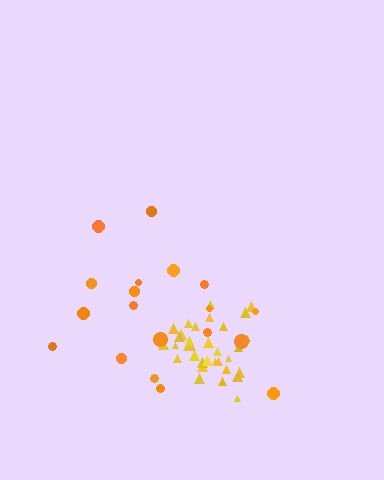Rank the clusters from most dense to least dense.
yellow, orange.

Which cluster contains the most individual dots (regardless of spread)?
Yellow (33).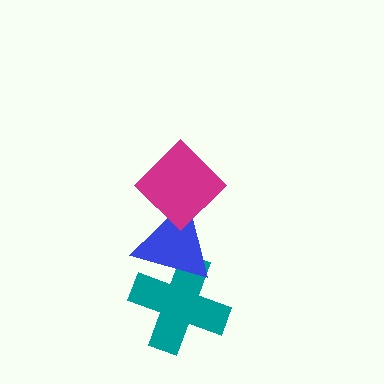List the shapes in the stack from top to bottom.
From top to bottom: the magenta diamond, the blue triangle, the teal cross.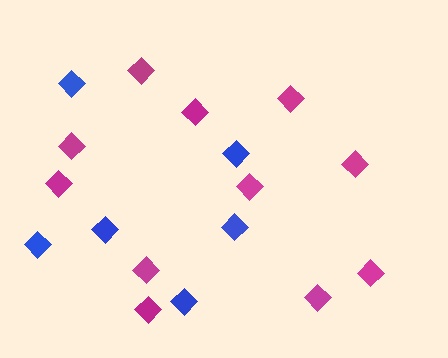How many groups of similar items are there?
There are 2 groups: one group of magenta diamonds (11) and one group of blue diamonds (6).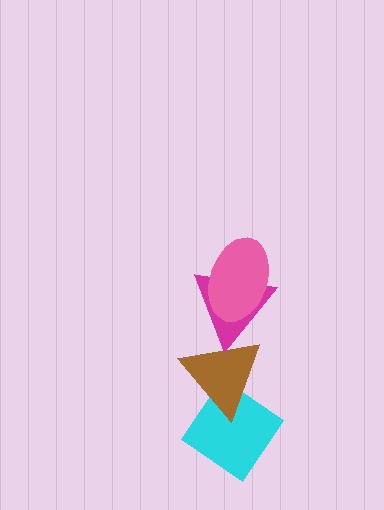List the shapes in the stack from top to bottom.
From top to bottom: the pink ellipse, the magenta triangle, the brown triangle, the cyan diamond.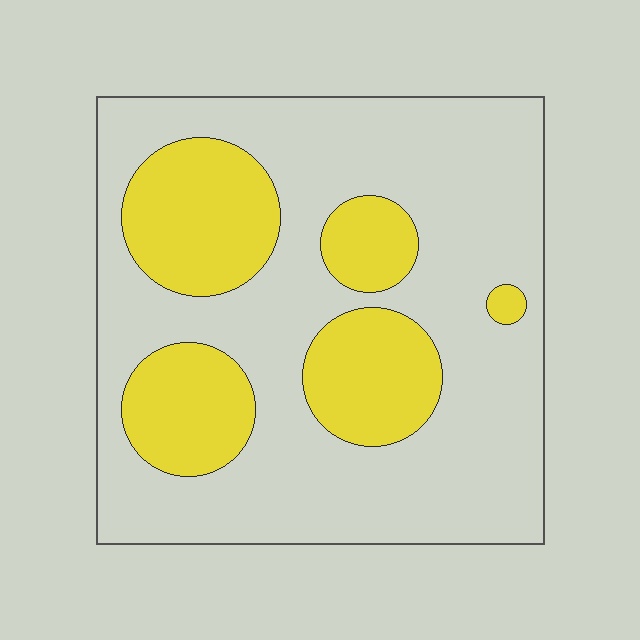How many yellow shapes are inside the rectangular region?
5.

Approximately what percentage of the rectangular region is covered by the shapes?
Approximately 30%.